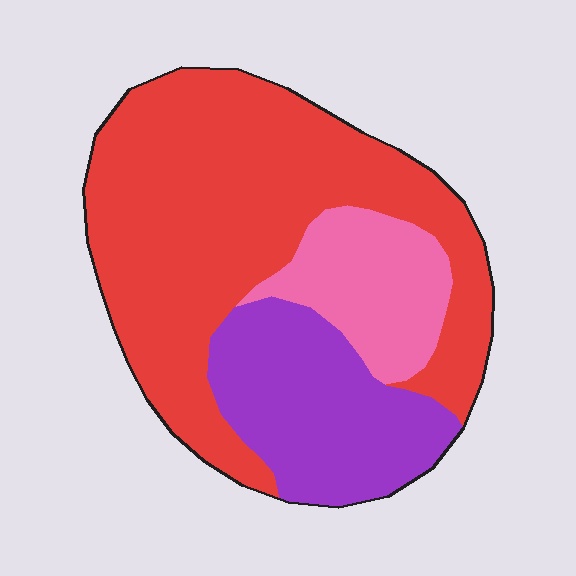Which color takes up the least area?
Pink, at roughly 15%.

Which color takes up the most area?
Red, at roughly 60%.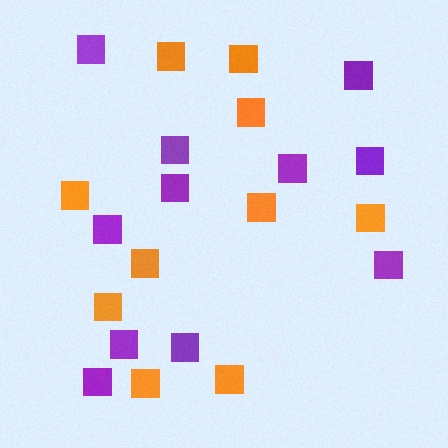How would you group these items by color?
There are 2 groups: one group of purple squares (11) and one group of orange squares (10).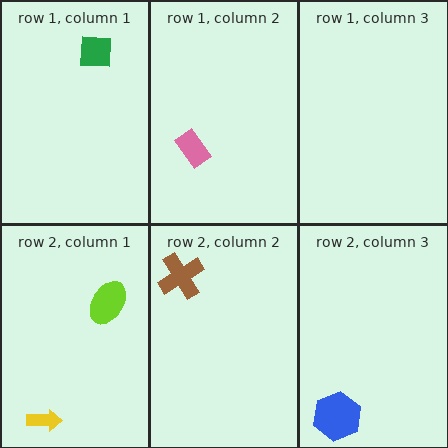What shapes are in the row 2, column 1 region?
The yellow arrow, the lime ellipse.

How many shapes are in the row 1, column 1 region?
1.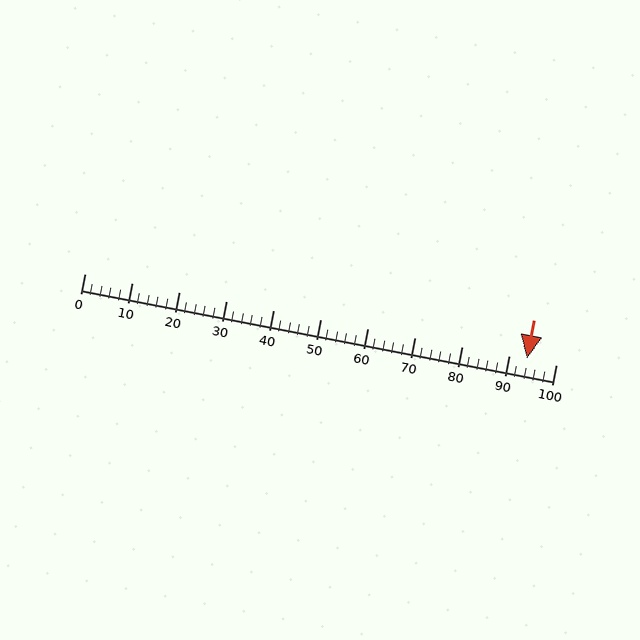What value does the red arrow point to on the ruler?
The red arrow points to approximately 94.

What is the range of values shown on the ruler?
The ruler shows values from 0 to 100.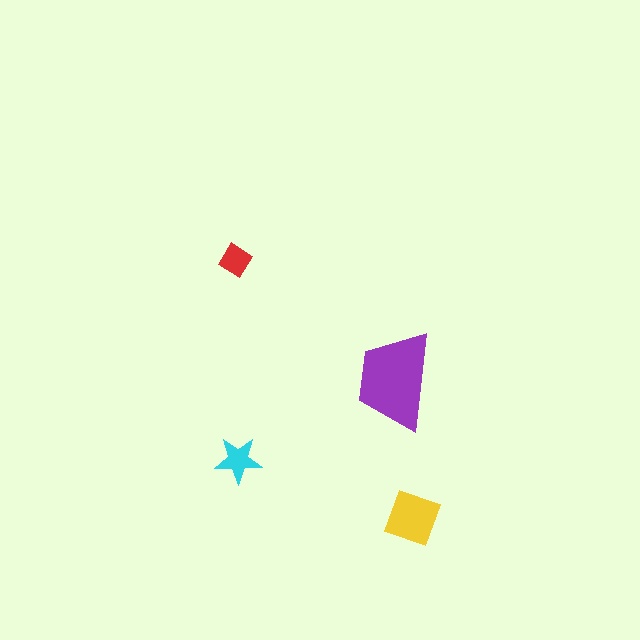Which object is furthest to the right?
The yellow square is rightmost.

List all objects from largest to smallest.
The purple trapezoid, the yellow square, the cyan star, the red diamond.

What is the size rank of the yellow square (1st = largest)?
2nd.